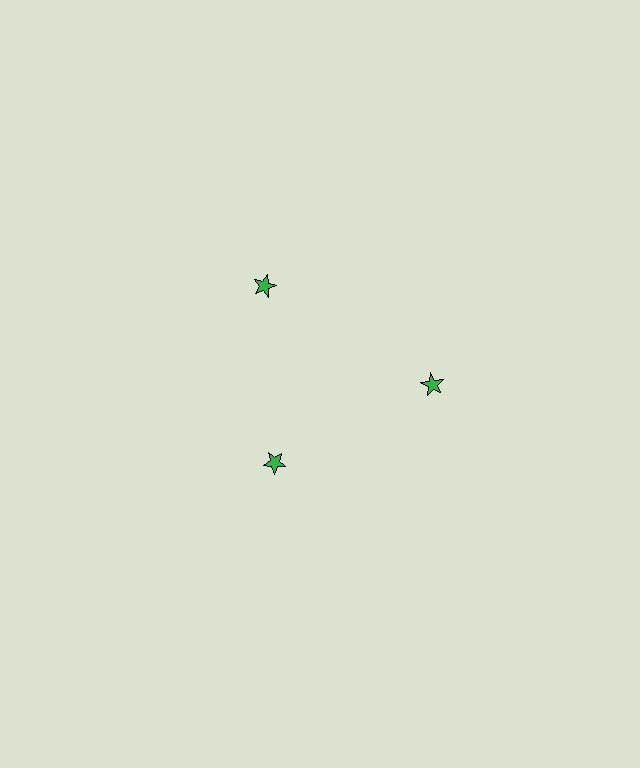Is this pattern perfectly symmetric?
No. The 3 green stars are arranged in a ring, but one element near the 7 o'clock position is pulled inward toward the center, breaking the 3-fold rotational symmetry.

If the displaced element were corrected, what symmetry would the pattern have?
It would have 3-fold rotational symmetry — the pattern would map onto itself every 120 degrees.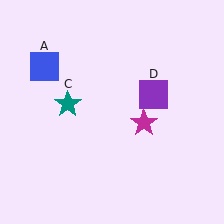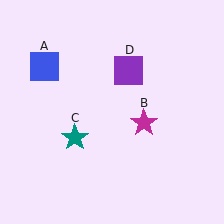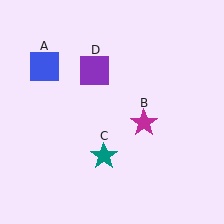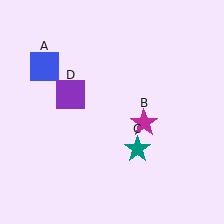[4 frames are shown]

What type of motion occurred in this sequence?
The teal star (object C), purple square (object D) rotated counterclockwise around the center of the scene.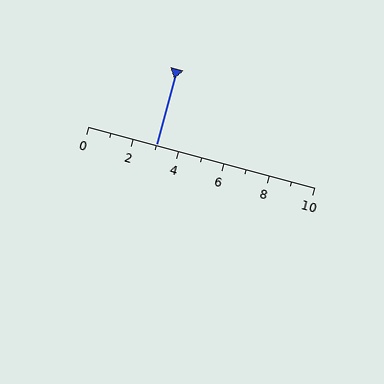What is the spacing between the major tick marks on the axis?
The major ticks are spaced 2 apart.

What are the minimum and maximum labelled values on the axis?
The axis runs from 0 to 10.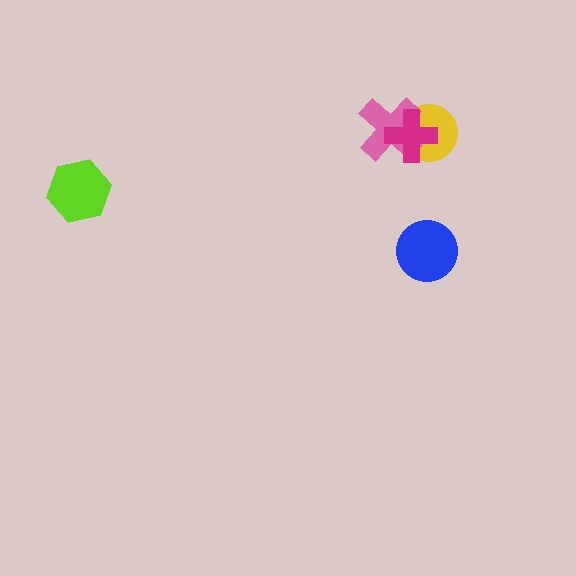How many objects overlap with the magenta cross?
2 objects overlap with the magenta cross.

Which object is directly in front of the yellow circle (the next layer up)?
The pink cross is directly in front of the yellow circle.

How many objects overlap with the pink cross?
2 objects overlap with the pink cross.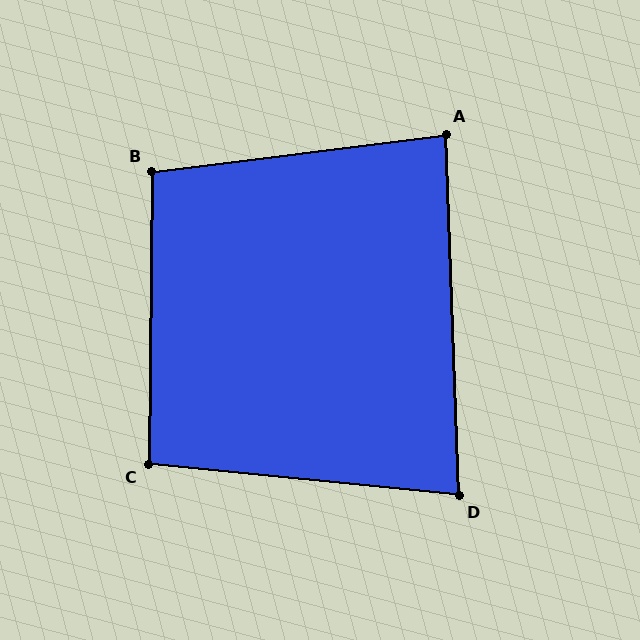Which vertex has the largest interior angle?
B, at approximately 98 degrees.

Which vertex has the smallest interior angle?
D, at approximately 82 degrees.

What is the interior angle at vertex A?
Approximately 85 degrees (acute).